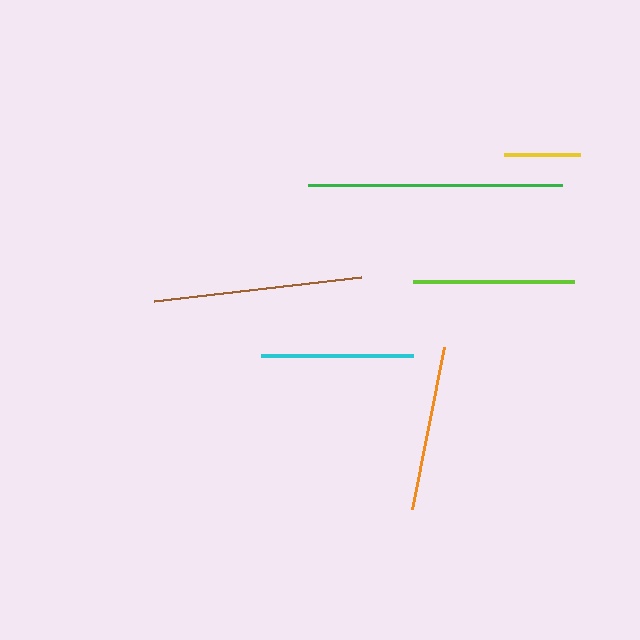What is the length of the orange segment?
The orange segment is approximately 165 pixels long.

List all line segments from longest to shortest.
From longest to shortest: green, brown, orange, lime, cyan, yellow.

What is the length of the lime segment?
The lime segment is approximately 161 pixels long.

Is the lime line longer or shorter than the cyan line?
The lime line is longer than the cyan line.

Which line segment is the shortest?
The yellow line is the shortest at approximately 75 pixels.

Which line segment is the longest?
The green line is the longest at approximately 254 pixels.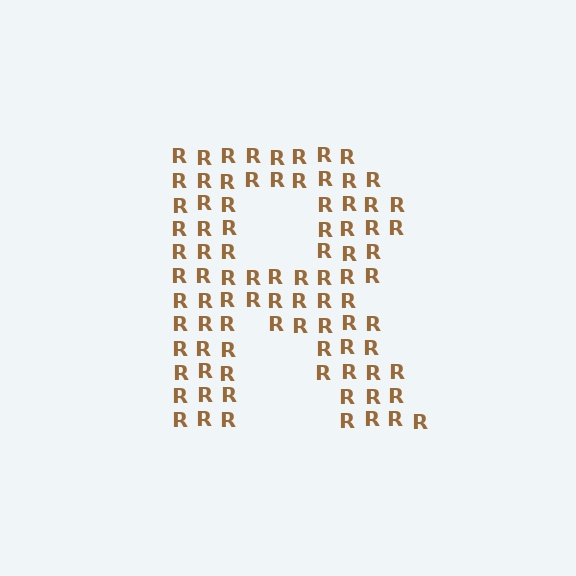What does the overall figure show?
The overall figure shows the letter R.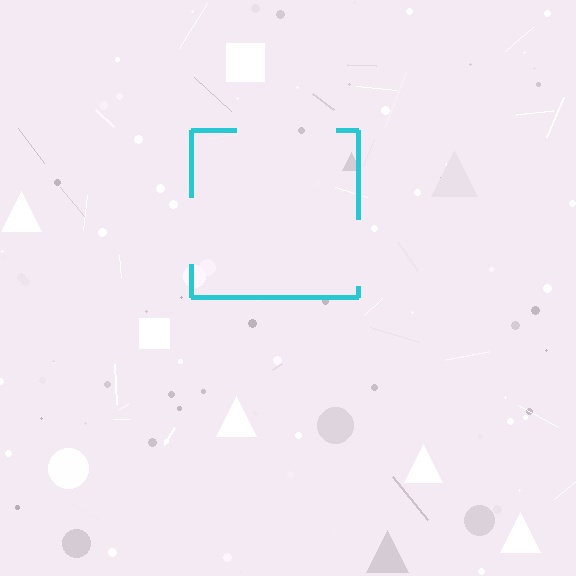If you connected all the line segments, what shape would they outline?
They would outline a square.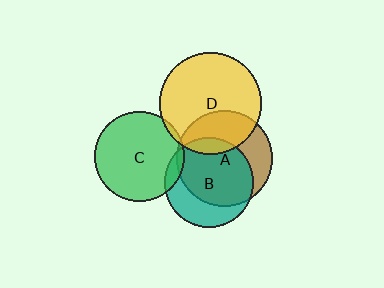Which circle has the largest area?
Circle D (yellow).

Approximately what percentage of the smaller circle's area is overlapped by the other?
Approximately 5%.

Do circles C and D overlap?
Yes.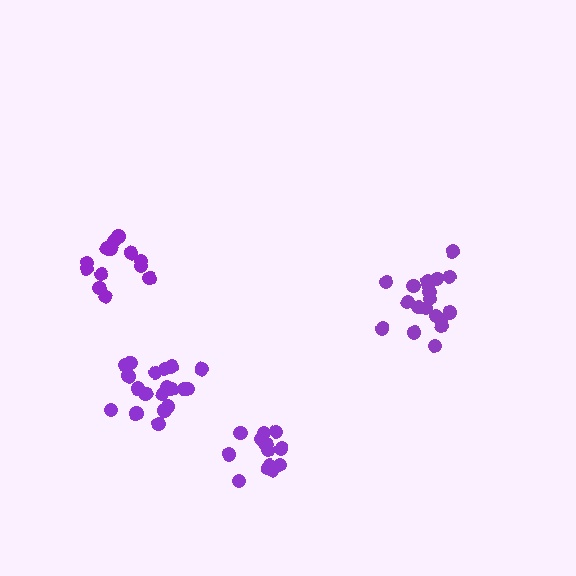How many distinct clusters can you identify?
There are 4 distinct clusters.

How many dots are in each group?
Group 1: 19 dots, Group 2: 14 dots, Group 3: 13 dots, Group 4: 19 dots (65 total).